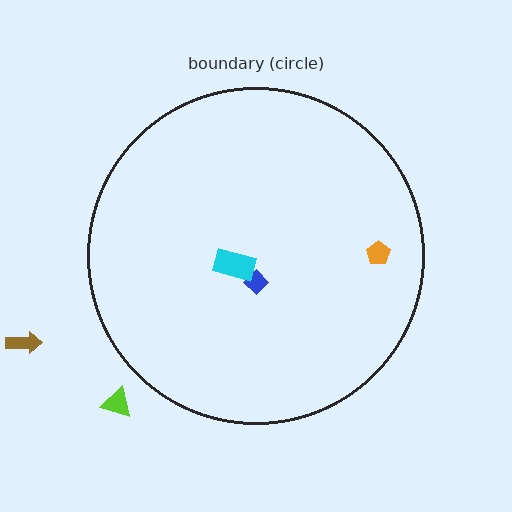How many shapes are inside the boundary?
3 inside, 2 outside.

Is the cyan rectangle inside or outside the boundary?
Inside.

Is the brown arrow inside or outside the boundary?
Outside.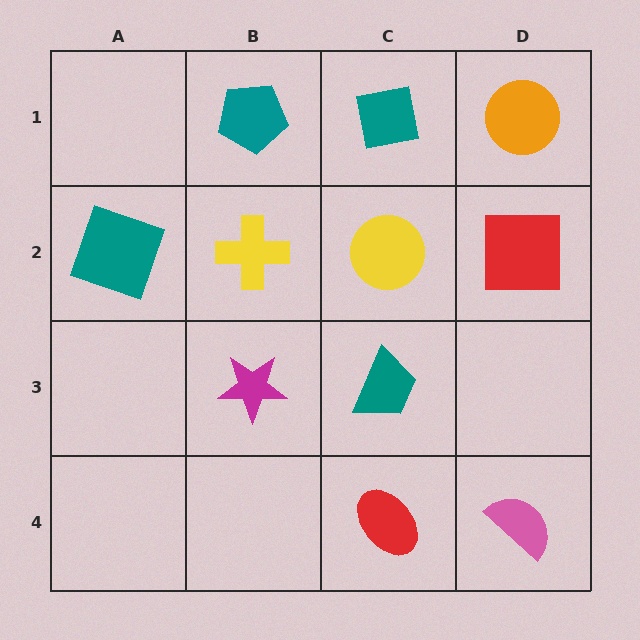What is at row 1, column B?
A teal pentagon.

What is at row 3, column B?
A magenta star.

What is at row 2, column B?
A yellow cross.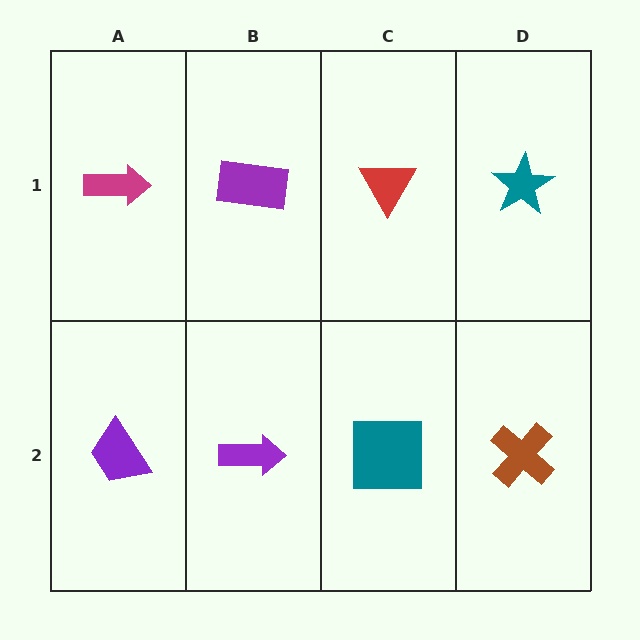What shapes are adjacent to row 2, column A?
A magenta arrow (row 1, column A), a purple arrow (row 2, column B).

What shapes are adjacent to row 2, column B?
A purple rectangle (row 1, column B), a purple trapezoid (row 2, column A), a teal square (row 2, column C).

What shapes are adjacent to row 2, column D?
A teal star (row 1, column D), a teal square (row 2, column C).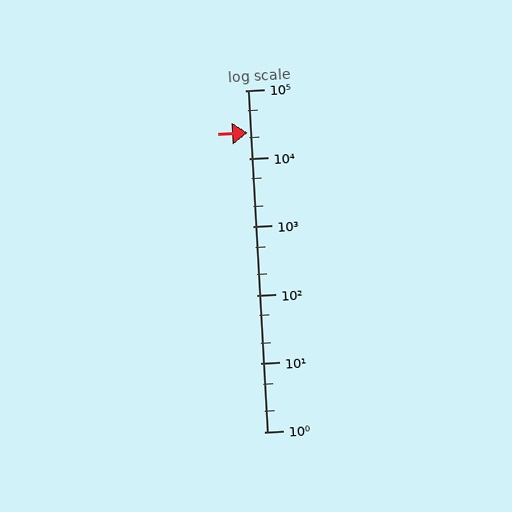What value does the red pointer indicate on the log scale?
The pointer indicates approximately 24000.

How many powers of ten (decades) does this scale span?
The scale spans 5 decades, from 1 to 100000.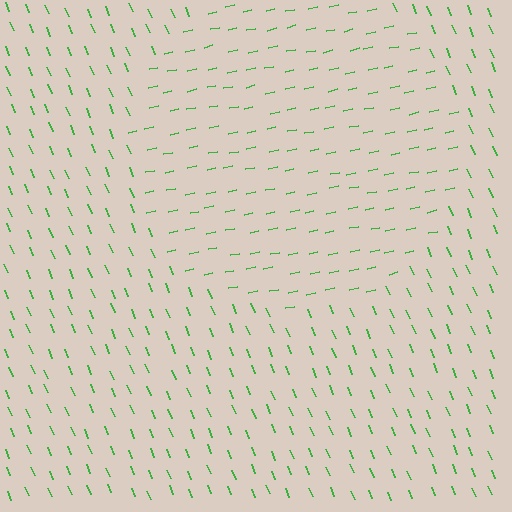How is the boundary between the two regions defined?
The boundary is defined purely by a change in line orientation (approximately 80 degrees difference). All lines are the same color and thickness.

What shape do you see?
I see a circle.